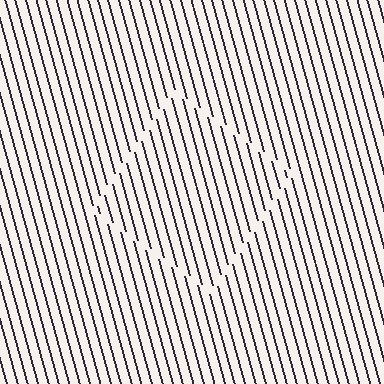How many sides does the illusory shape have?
4 sides — the line-ends trace a square.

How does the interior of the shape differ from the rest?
The interior of the shape contains the same grating, shifted by half a period — the contour is defined by the phase discontinuity where line-ends from the inner and outer gratings abut.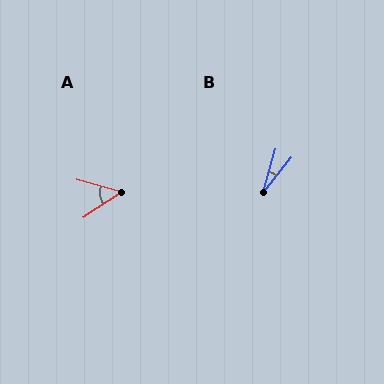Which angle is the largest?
A, at approximately 50 degrees.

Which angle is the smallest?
B, at approximately 23 degrees.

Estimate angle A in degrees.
Approximately 50 degrees.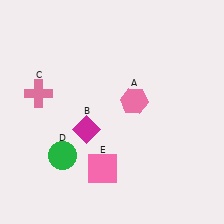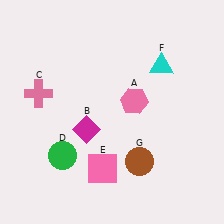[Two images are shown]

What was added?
A cyan triangle (F), a brown circle (G) were added in Image 2.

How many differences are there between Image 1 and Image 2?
There are 2 differences between the two images.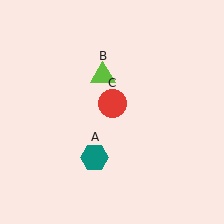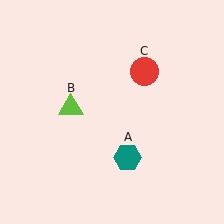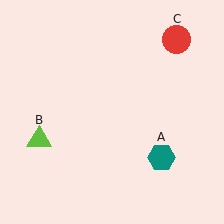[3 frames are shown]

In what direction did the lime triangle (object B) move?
The lime triangle (object B) moved down and to the left.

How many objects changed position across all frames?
3 objects changed position: teal hexagon (object A), lime triangle (object B), red circle (object C).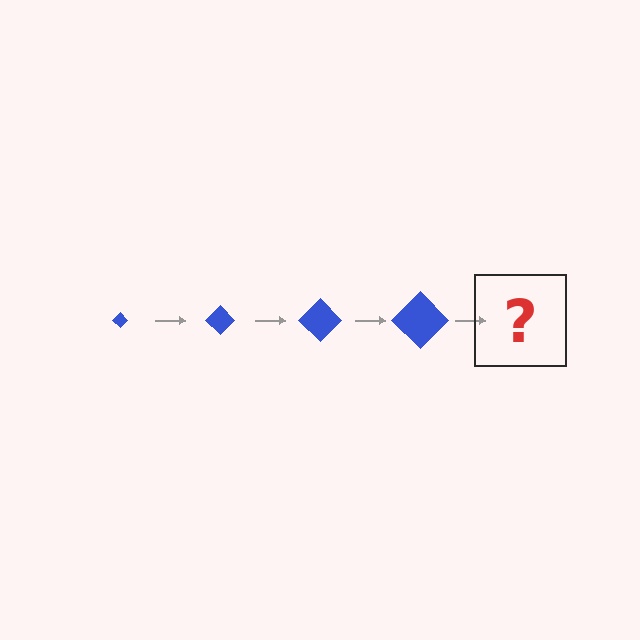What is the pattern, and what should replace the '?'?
The pattern is that the diamond gets progressively larger each step. The '?' should be a blue diamond, larger than the previous one.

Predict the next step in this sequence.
The next step is a blue diamond, larger than the previous one.